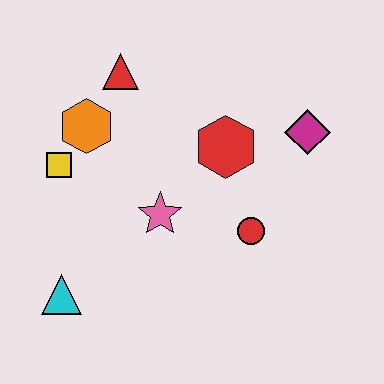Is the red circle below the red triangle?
Yes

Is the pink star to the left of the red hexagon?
Yes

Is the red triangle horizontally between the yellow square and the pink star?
Yes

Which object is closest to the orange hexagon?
The yellow square is closest to the orange hexagon.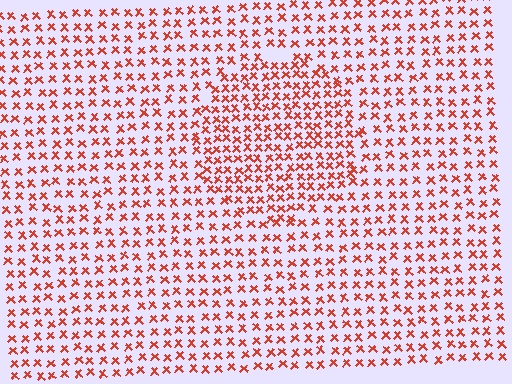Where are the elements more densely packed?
The elements are more densely packed inside the circle boundary.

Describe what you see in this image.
The image contains small red elements arranged at two different densities. A circle-shaped region is visible where the elements are more densely packed than the surrounding area.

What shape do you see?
I see a circle.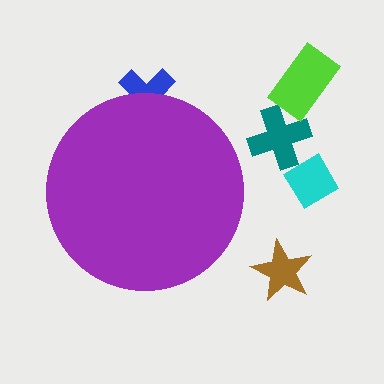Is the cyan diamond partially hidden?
No, the cyan diamond is fully visible.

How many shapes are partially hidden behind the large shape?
1 shape is partially hidden.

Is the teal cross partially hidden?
No, the teal cross is fully visible.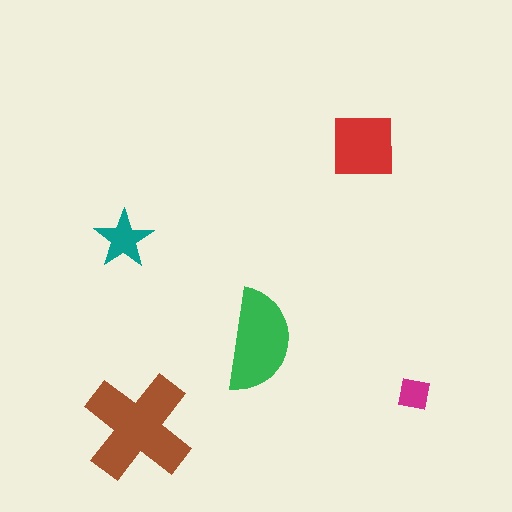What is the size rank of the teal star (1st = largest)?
4th.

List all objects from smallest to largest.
The magenta square, the teal star, the red square, the green semicircle, the brown cross.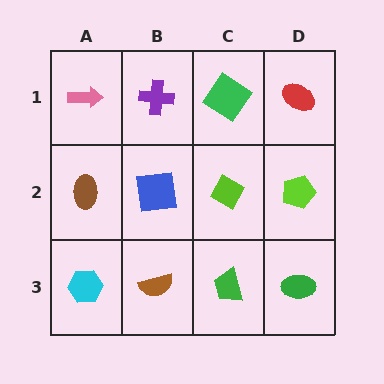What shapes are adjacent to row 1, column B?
A blue square (row 2, column B), a pink arrow (row 1, column A), a green diamond (row 1, column C).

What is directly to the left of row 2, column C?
A blue square.